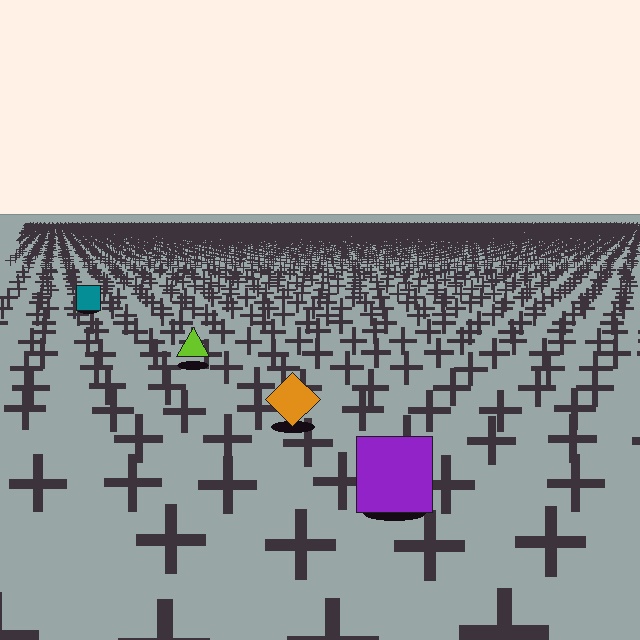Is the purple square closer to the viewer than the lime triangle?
Yes. The purple square is closer — you can tell from the texture gradient: the ground texture is coarser near it.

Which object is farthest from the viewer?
The teal square is farthest from the viewer. It appears smaller and the ground texture around it is denser.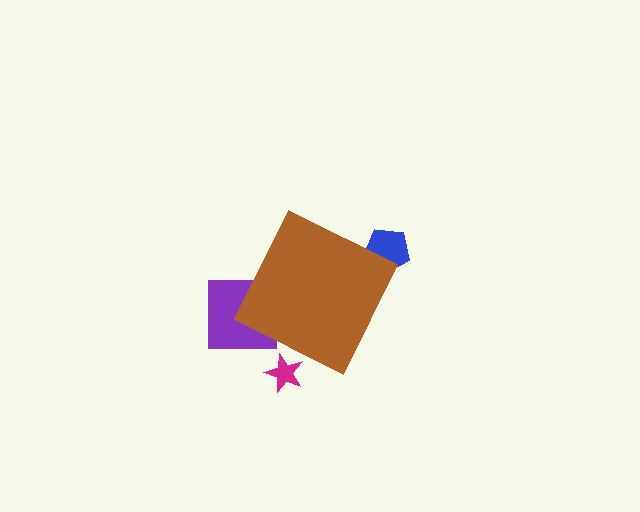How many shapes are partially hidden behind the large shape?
3 shapes are partially hidden.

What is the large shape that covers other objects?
A brown diamond.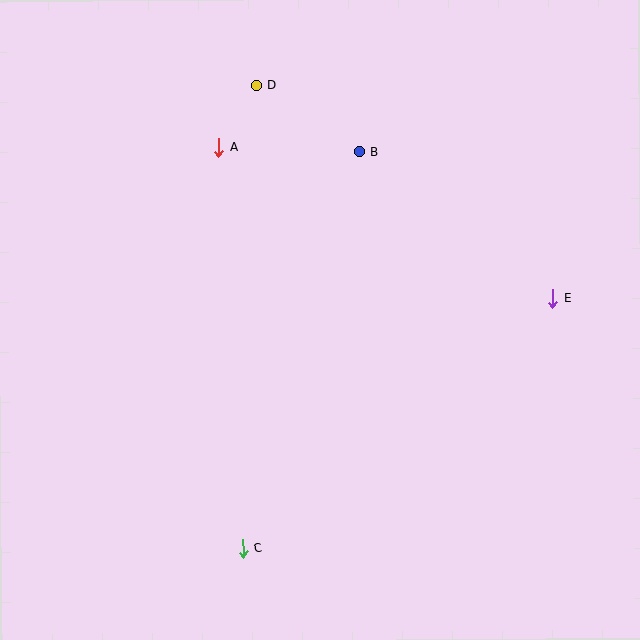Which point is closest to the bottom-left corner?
Point C is closest to the bottom-left corner.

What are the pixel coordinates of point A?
Point A is at (219, 147).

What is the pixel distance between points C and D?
The distance between C and D is 463 pixels.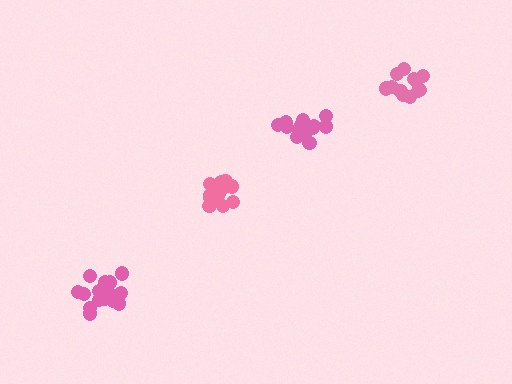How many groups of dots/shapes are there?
There are 4 groups.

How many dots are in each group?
Group 1: 13 dots, Group 2: 16 dots, Group 3: 17 dots, Group 4: 17 dots (63 total).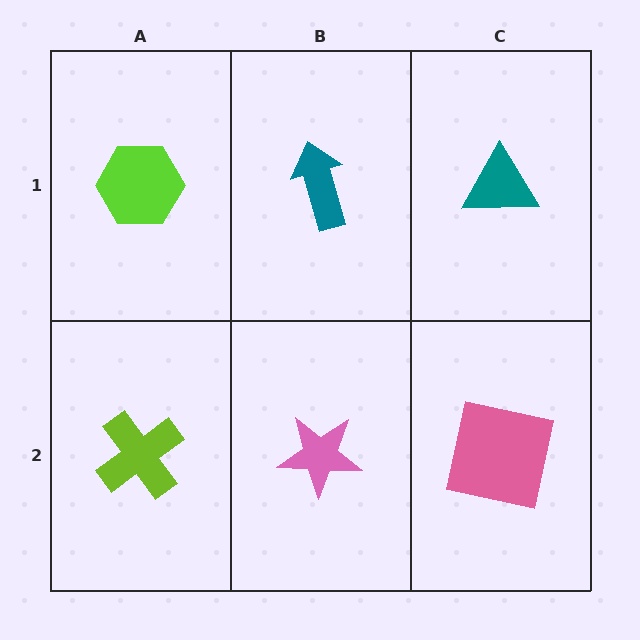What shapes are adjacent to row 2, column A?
A lime hexagon (row 1, column A), a pink star (row 2, column B).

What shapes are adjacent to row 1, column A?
A lime cross (row 2, column A), a teal arrow (row 1, column B).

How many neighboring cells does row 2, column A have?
2.